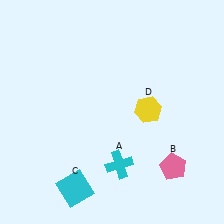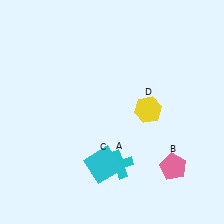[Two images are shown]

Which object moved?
The cyan square (C) moved right.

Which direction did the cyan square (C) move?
The cyan square (C) moved right.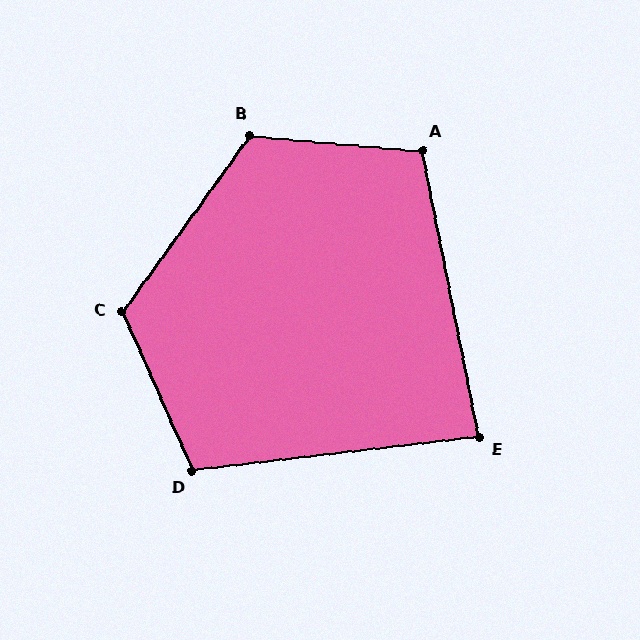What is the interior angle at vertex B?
Approximately 120 degrees (obtuse).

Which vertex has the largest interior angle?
C, at approximately 121 degrees.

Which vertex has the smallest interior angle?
E, at approximately 86 degrees.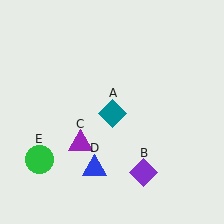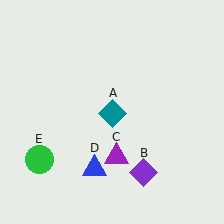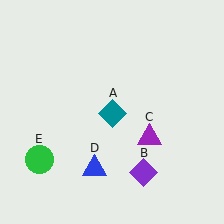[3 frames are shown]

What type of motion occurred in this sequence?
The purple triangle (object C) rotated counterclockwise around the center of the scene.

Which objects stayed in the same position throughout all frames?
Teal diamond (object A) and purple diamond (object B) and blue triangle (object D) and green circle (object E) remained stationary.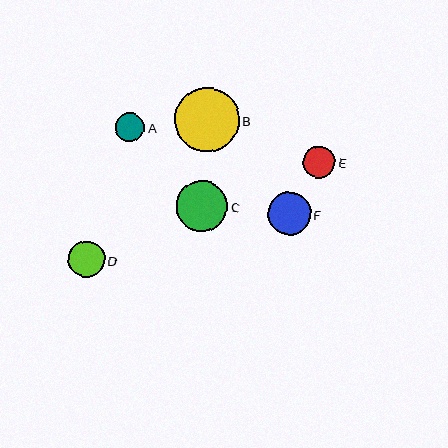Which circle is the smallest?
Circle A is the smallest with a size of approximately 29 pixels.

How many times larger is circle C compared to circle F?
Circle C is approximately 1.2 times the size of circle F.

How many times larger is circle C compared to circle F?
Circle C is approximately 1.2 times the size of circle F.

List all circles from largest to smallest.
From largest to smallest: B, C, F, D, E, A.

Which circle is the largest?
Circle B is the largest with a size of approximately 64 pixels.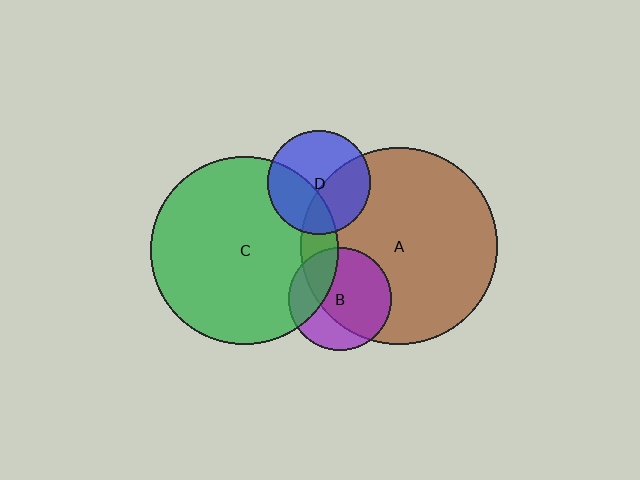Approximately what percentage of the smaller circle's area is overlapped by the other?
Approximately 30%.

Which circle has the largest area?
Circle A (brown).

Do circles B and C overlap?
Yes.